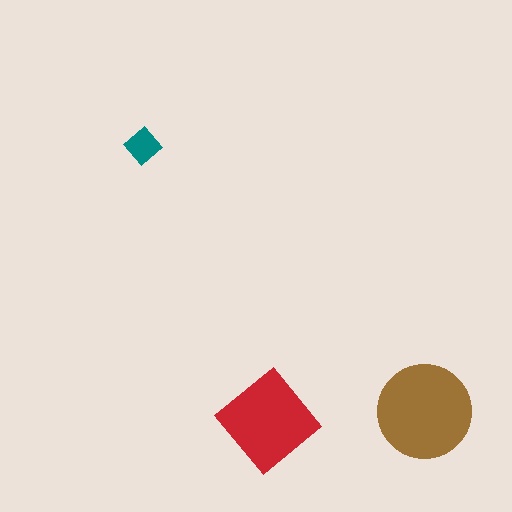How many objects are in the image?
There are 3 objects in the image.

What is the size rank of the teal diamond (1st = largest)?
3rd.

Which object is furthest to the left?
The teal diamond is leftmost.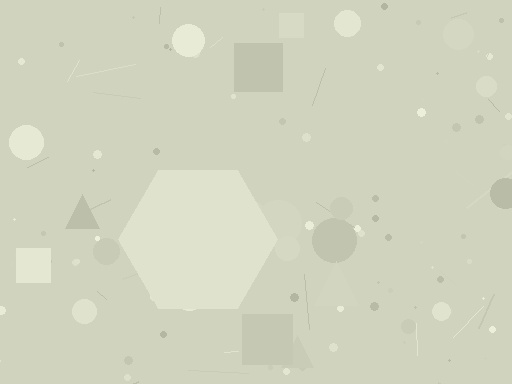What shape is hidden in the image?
A hexagon is hidden in the image.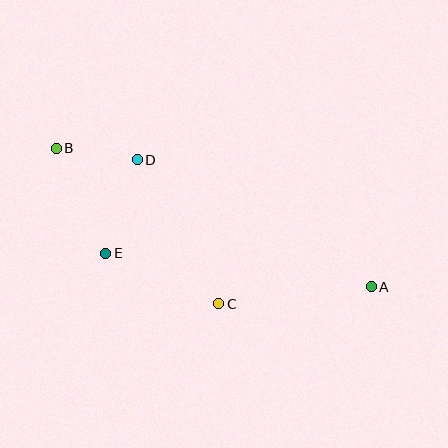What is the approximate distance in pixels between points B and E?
The distance between B and E is approximately 116 pixels.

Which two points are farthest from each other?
Points A and B are farthest from each other.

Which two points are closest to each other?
Points B and D are closest to each other.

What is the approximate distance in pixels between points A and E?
The distance between A and E is approximately 269 pixels.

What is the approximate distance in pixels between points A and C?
The distance between A and C is approximately 154 pixels.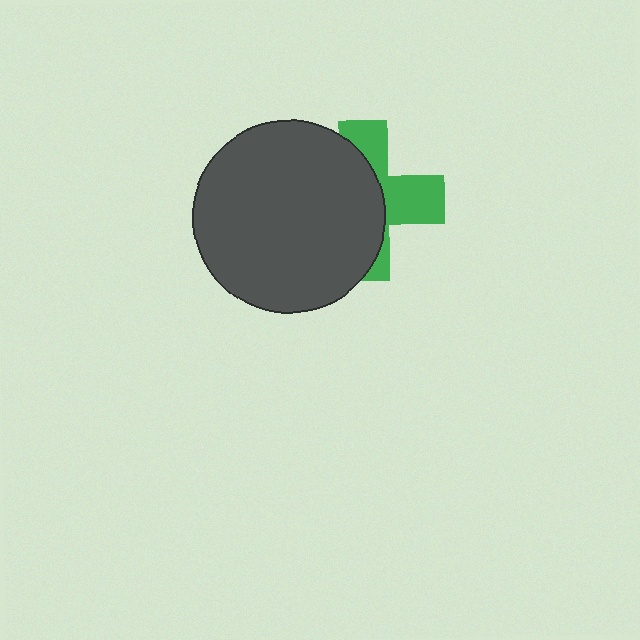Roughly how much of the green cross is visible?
A small part of it is visible (roughly 41%).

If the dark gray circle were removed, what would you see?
You would see the complete green cross.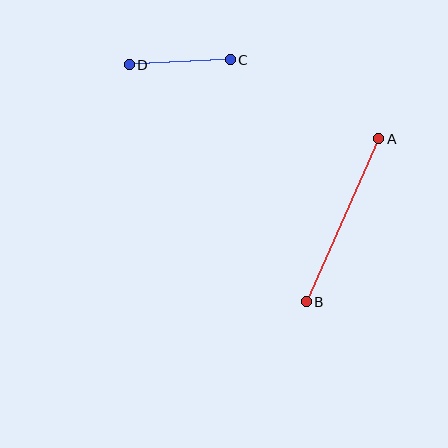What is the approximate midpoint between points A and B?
The midpoint is at approximately (343, 220) pixels.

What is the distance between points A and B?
The distance is approximately 179 pixels.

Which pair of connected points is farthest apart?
Points A and B are farthest apart.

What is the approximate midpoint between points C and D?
The midpoint is at approximately (180, 62) pixels.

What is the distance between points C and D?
The distance is approximately 101 pixels.